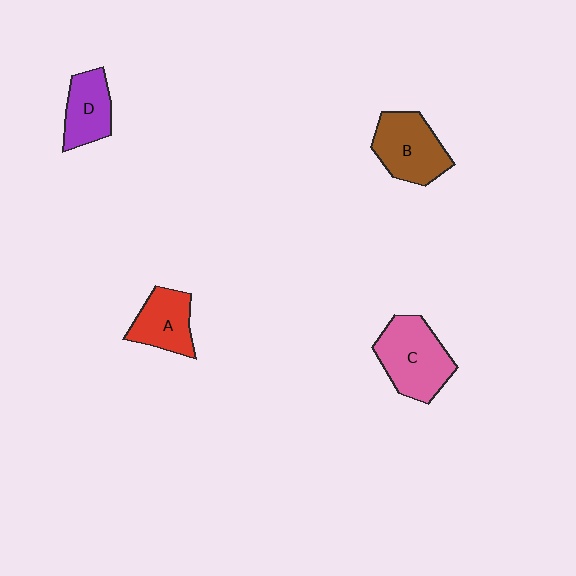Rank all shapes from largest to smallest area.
From largest to smallest: C (pink), B (brown), A (red), D (purple).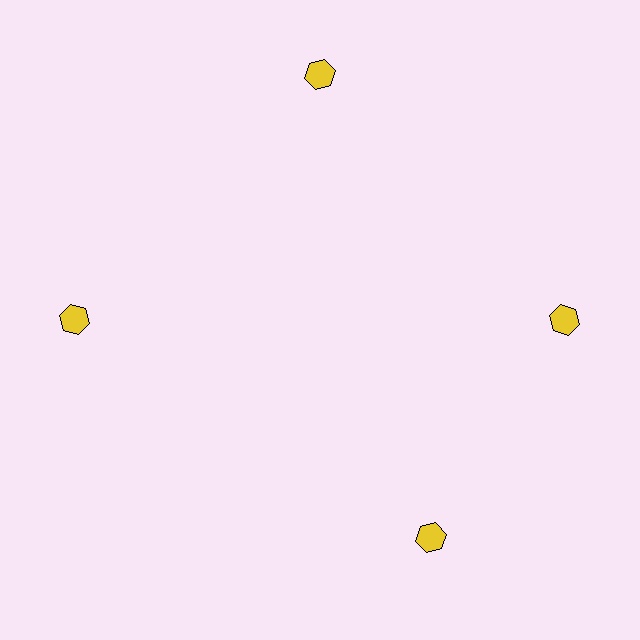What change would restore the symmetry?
The symmetry would be restored by rotating it back into even spacing with its neighbors so that all 4 hexagons sit at equal angles and equal distance from the center.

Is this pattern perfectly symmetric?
No. The 4 yellow hexagons are arranged in a ring, but one element near the 6 o'clock position is rotated out of alignment along the ring, breaking the 4-fold rotational symmetry.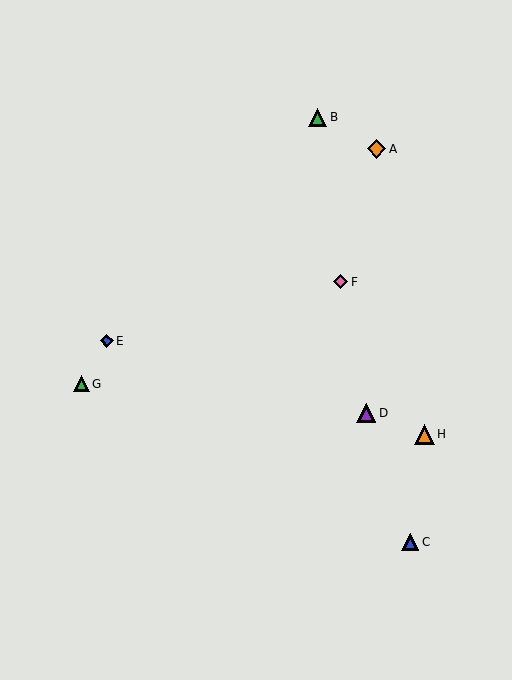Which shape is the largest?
The orange triangle (labeled H) is the largest.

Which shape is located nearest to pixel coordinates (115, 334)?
The blue diamond (labeled E) at (107, 341) is nearest to that location.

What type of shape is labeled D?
Shape D is a purple triangle.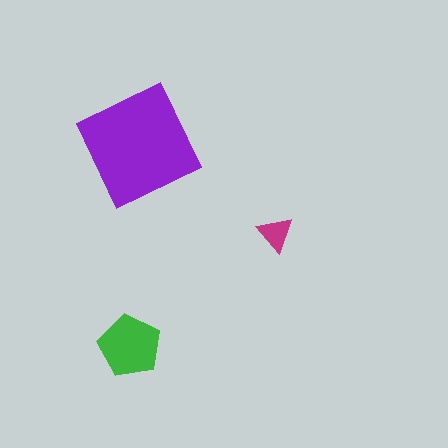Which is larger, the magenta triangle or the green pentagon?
The green pentagon.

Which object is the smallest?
The magenta triangle.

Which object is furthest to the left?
The green pentagon is leftmost.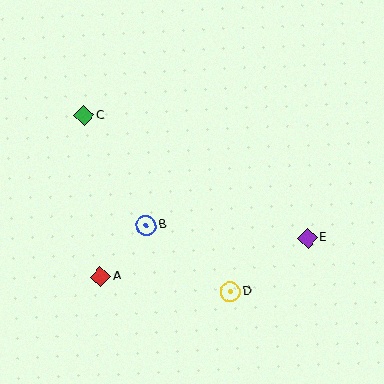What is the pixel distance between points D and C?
The distance between D and C is 229 pixels.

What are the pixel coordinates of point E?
Point E is at (308, 238).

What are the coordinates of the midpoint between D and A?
The midpoint between D and A is at (166, 284).